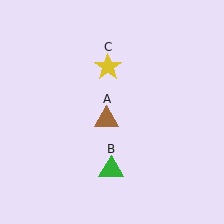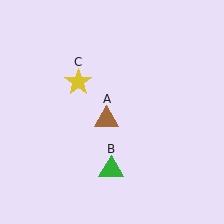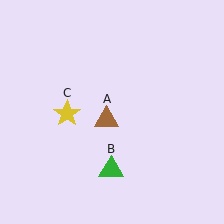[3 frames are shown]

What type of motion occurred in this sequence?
The yellow star (object C) rotated counterclockwise around the center of the scene.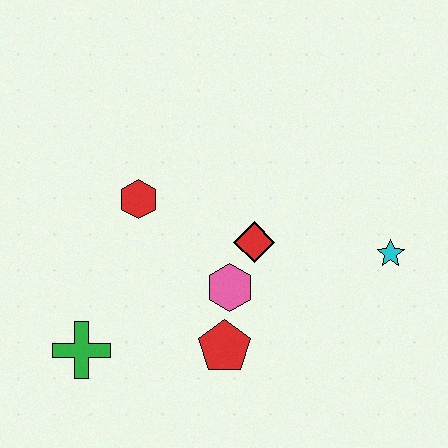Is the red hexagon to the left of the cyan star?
Yes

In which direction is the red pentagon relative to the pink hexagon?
The red pentagon is below the pink hexagon.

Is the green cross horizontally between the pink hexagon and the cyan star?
No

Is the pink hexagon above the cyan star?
No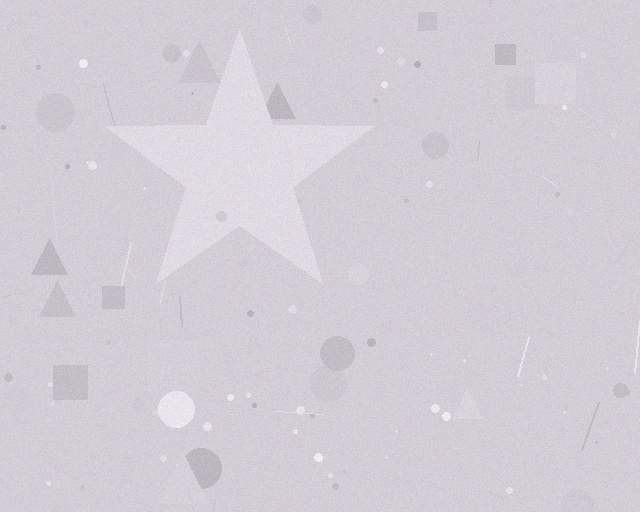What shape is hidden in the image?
A star is hidden in the image.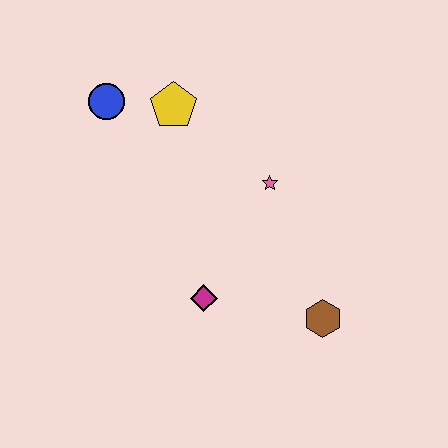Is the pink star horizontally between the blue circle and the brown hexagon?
Yes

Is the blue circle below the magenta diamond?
No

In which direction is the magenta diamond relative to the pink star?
The magenta diamond is below the pink star.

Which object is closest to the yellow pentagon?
The blue circle is closest to the yellow pentagon.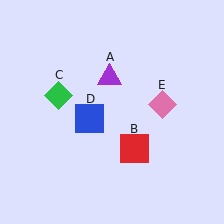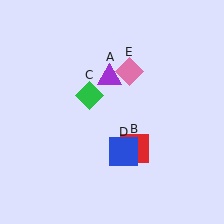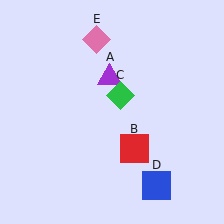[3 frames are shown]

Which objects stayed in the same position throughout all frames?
Purple triangle (object A) and red square (object B) remained stationary.